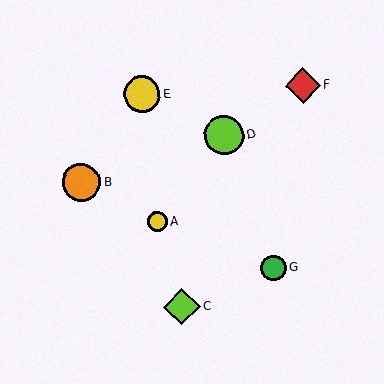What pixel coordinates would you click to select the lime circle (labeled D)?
Click at (224, 135) to select the lime circle D.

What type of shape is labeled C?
Shape C is a lime diamond.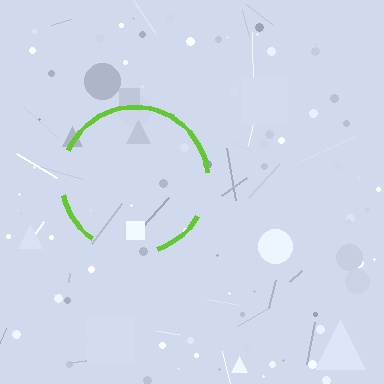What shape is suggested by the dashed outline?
The dashed outline suggests a circle.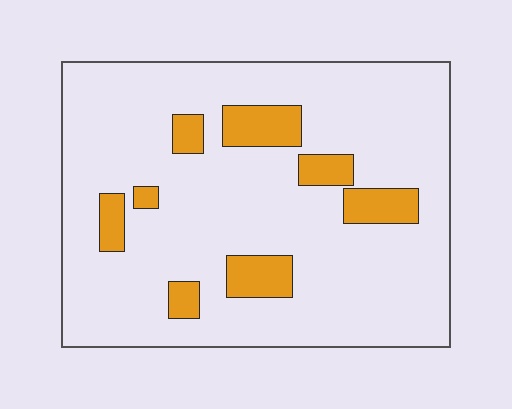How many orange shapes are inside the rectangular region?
8.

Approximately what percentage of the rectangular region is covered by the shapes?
Approximately 15%.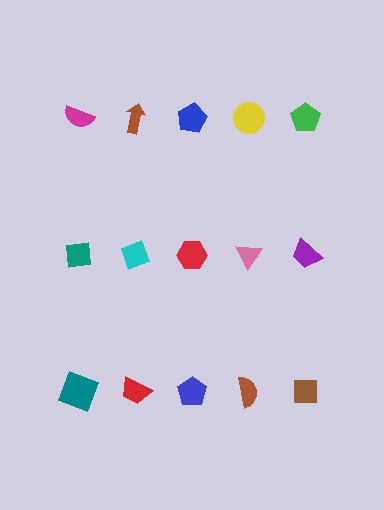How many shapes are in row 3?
5 shapes.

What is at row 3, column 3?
A blue pentagon.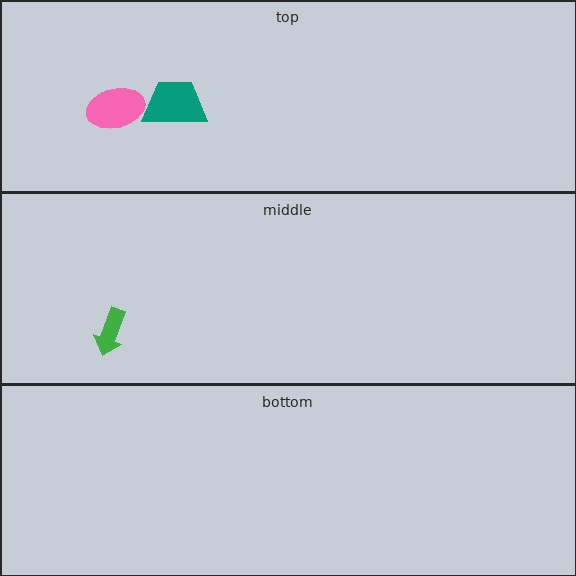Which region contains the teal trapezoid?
The top region.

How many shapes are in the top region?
2.